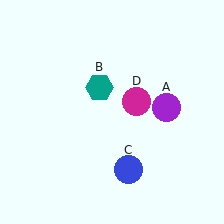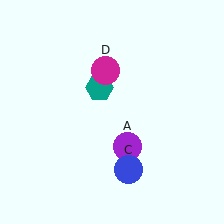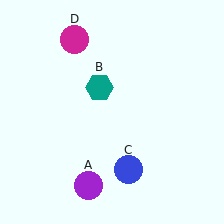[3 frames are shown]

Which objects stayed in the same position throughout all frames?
Teal hexagon (object B) and blue circle (object C) remained stationary.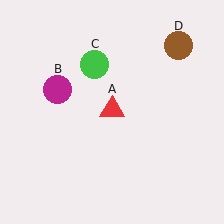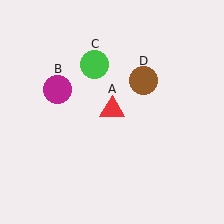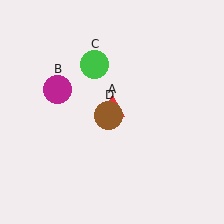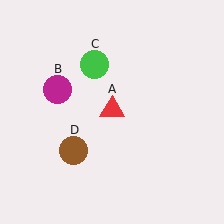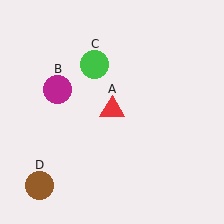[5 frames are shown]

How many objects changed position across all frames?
1 object changed position: brown circle (object D).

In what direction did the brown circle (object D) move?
The brown circle (object D) moved down and to the left.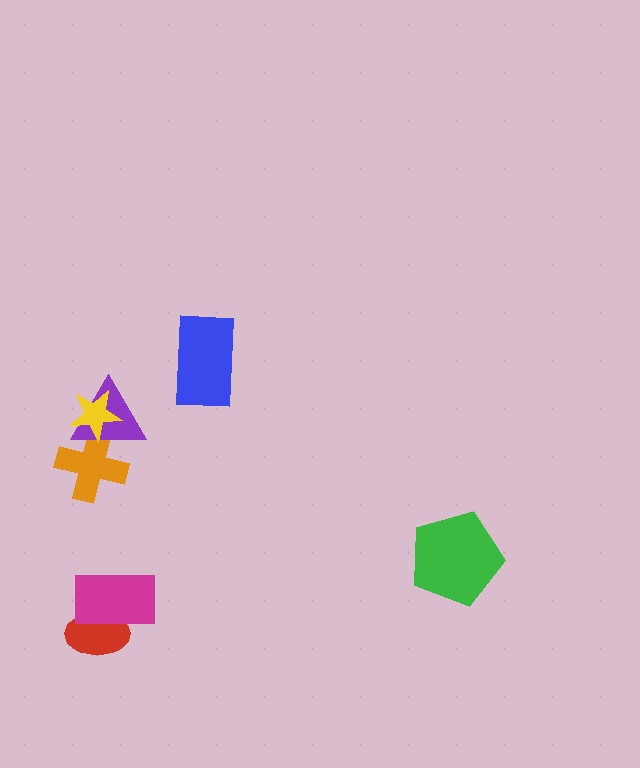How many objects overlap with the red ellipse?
1 object overlaps with the red ellipse.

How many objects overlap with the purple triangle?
2 objects overlap with the purple triangle.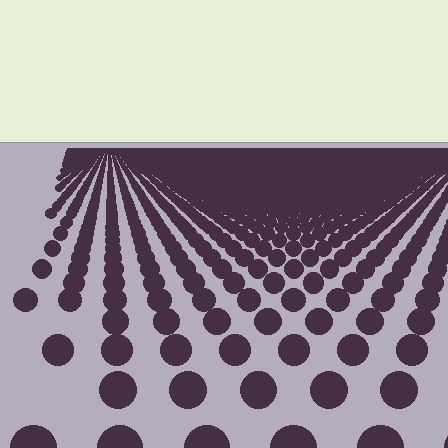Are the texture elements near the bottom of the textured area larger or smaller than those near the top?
Larger. Near the bottom, elements are closer to the viewer and appear at a bigger on-screen size.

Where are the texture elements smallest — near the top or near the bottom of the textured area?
Near the top.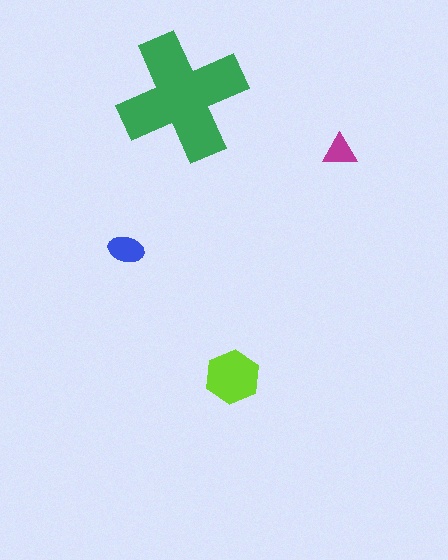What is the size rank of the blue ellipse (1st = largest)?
3rd.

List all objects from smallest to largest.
The magenta triangle, the blue ellipse, the lime hexagon, the green cross.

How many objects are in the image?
There are 4 objects in the image.